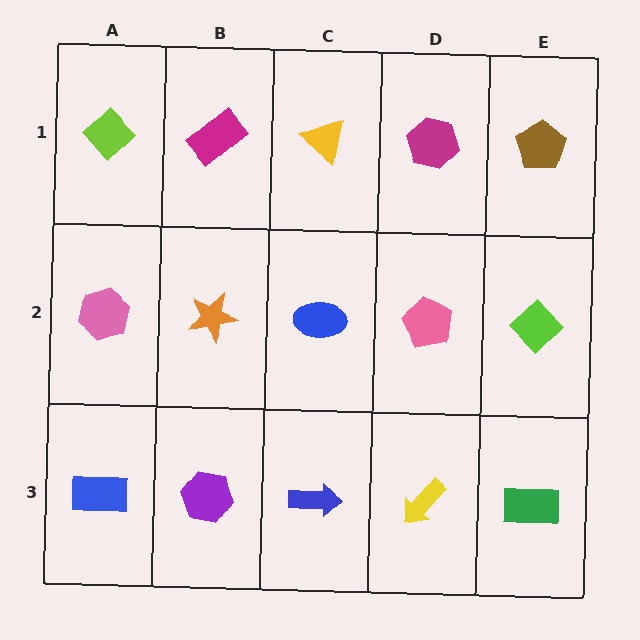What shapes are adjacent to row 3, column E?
A lime diamond (row 2, column E), a yellow arrow (row 3, column D).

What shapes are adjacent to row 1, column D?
A pink pentagon (row 2, column D), a yellow triangle (row 1, column C), a brown pentagon (row 1, column E).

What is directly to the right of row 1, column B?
A yellow triangle.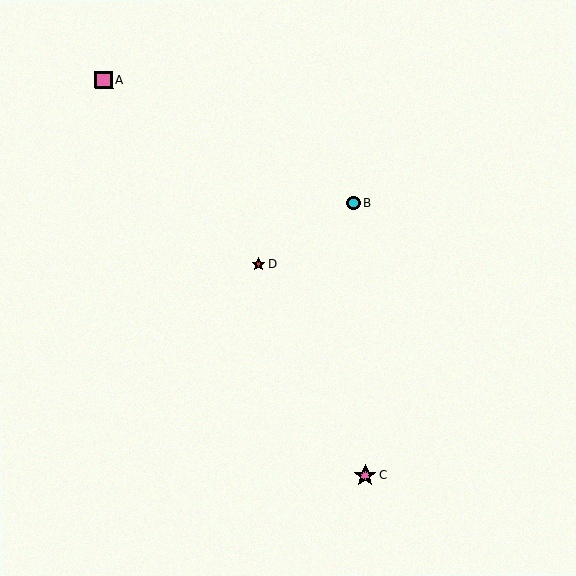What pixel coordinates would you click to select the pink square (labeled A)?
Click at (104, 80) to select the pink square A.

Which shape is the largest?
The pink star (labeled C) is the largest.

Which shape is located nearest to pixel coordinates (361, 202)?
The cyan circle (labeled B) at (354, 203) is nearest to that location.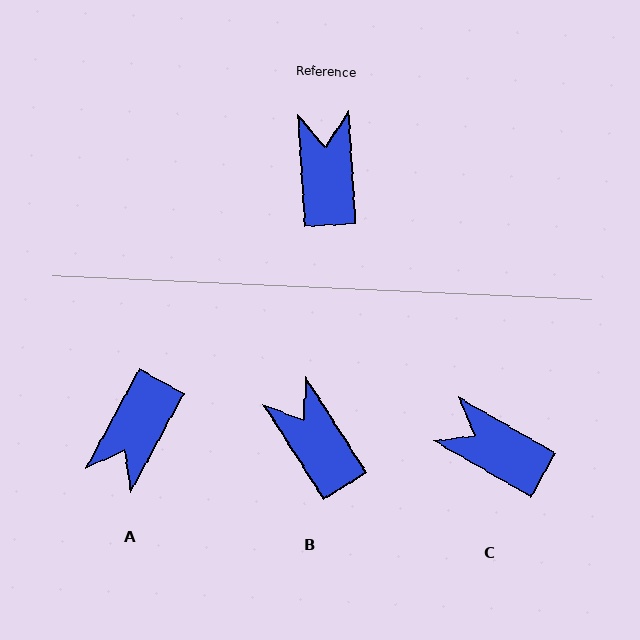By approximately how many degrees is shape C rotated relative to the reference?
Approximately 57 degrees counter-clockwise.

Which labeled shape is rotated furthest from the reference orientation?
A, about 148 degrees away.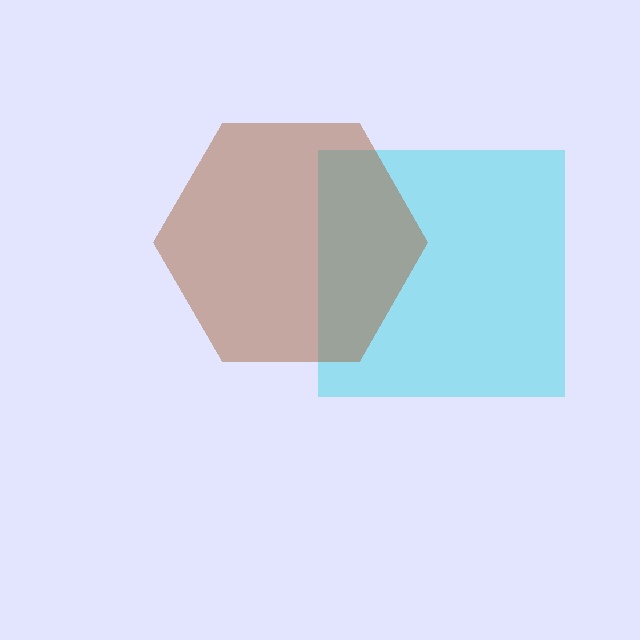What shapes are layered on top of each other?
The layered shapes are: a cyan square, a brown hexagon.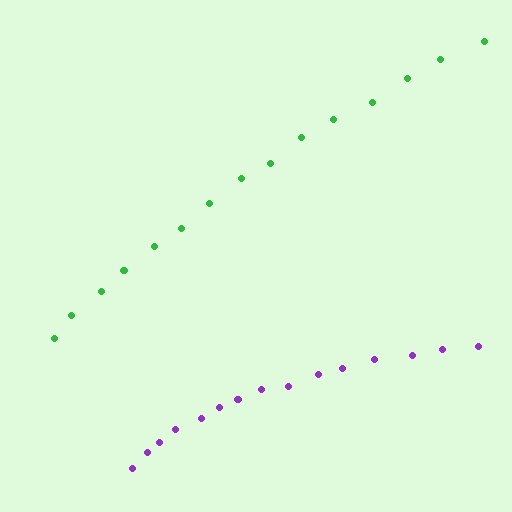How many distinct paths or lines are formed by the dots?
There are 2 distinct paths.